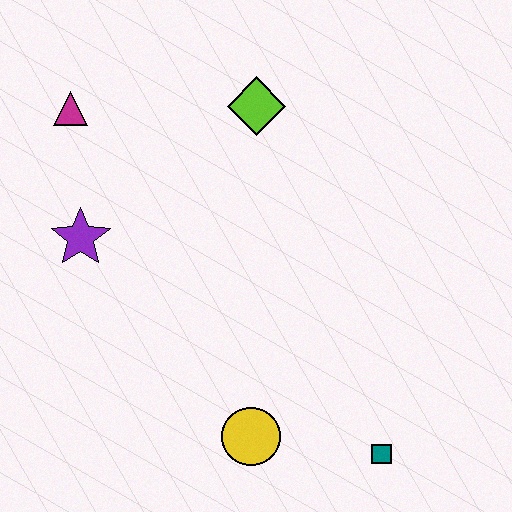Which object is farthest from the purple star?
The teal square is farthest from the purple star.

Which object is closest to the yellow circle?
The teal square is closest to the yellow circle.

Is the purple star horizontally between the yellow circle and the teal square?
No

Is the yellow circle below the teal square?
No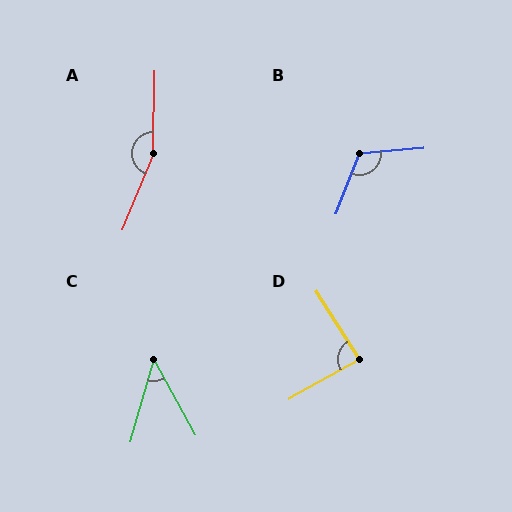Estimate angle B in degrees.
Approximately 116 degrees.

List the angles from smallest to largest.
C (44°), D (87°), B (116°), A (159°).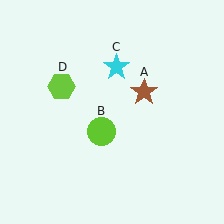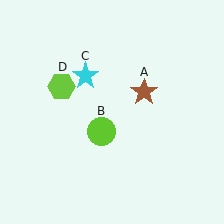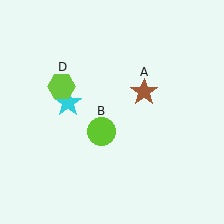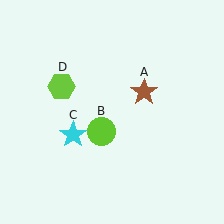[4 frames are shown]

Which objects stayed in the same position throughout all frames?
Brown star (object A) and lime circle (object B) and lime hexagon (object D) remained stationary.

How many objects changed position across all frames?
1 object changed position: cyan star (object C).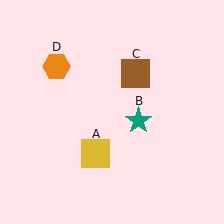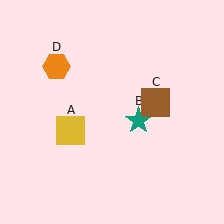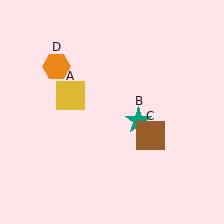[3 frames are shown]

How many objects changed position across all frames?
2 objects changed position: yellow square (object A), brown square (object C).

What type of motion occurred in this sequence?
The yellow square (object A), brown square (object C) rotated clockwise around the center of the scene.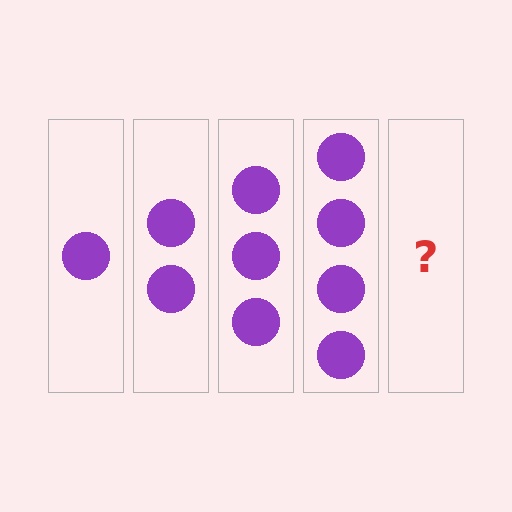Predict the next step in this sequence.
The next step is 5 circles.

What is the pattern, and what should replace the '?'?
The pattern is that each step adds one more circle. The '?' should be 5 circles.